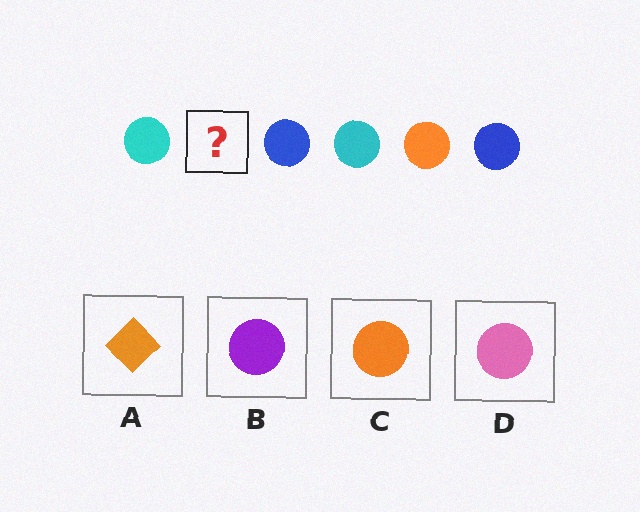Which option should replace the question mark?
Option C.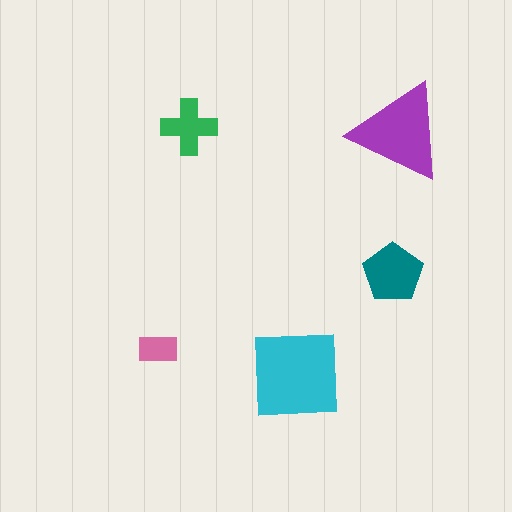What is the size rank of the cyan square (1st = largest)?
1st.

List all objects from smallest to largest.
The pink rectangle, the green cross, the teal pentagon, the purple triangle, the cyan square.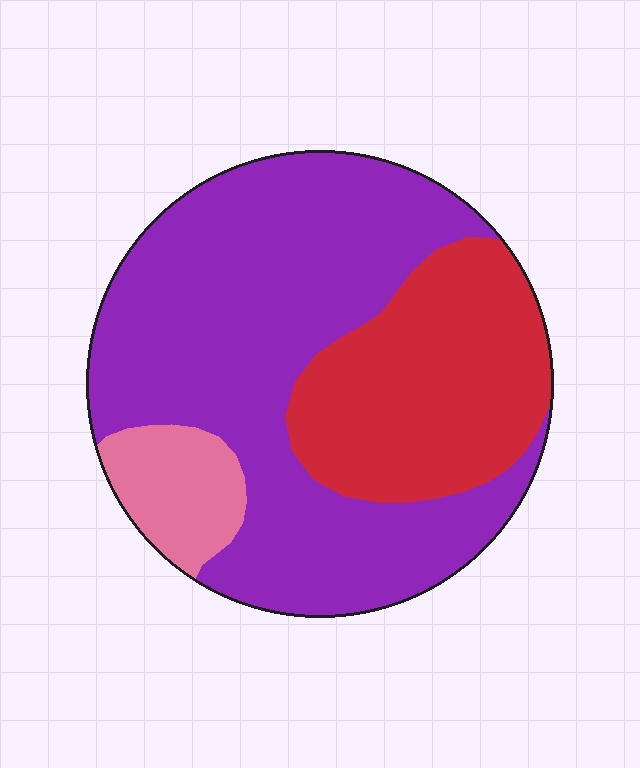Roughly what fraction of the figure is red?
Red covers around 30% of the figure.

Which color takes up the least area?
Pink, at roughly 10%.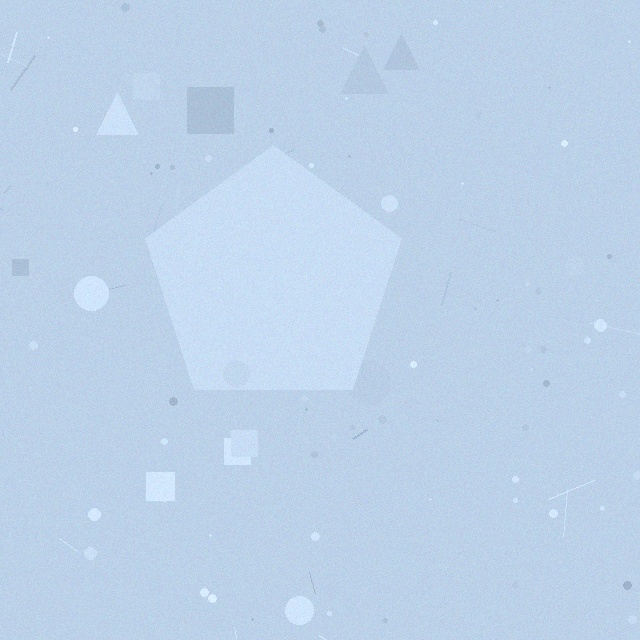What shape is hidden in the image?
A pentagon is hidden in the image.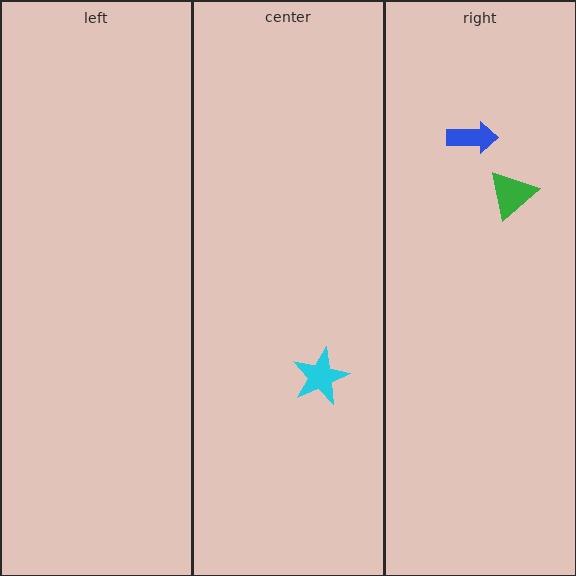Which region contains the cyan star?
The center region.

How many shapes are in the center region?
1.